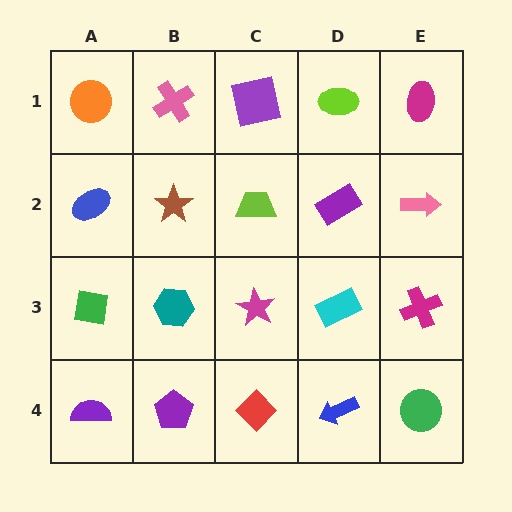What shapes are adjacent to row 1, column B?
A brown star (row 2, column B), an orange circle (row 1, column A), a purple square (row 1, column C).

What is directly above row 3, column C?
A lime trapezoid.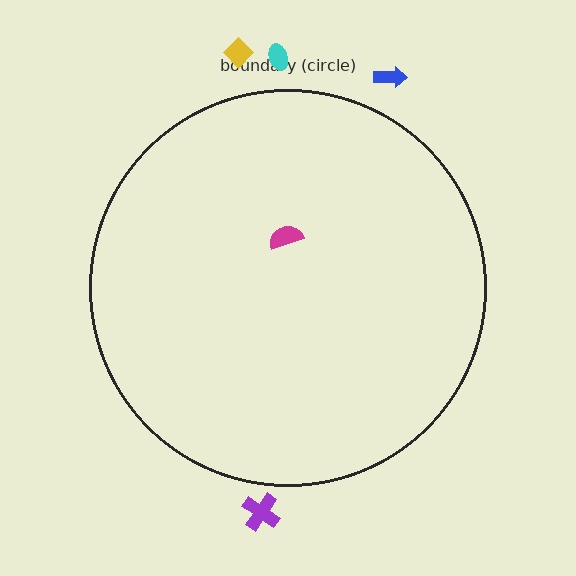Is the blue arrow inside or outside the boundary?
Outside.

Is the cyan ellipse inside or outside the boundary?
Outside.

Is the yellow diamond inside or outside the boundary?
Outside.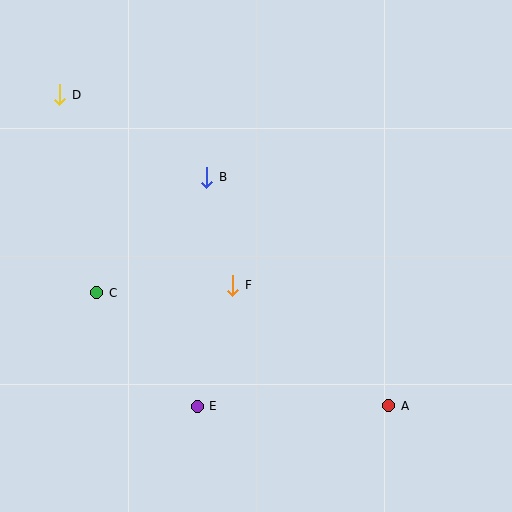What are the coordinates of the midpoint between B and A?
The midpoint between B and A is at (298, 291).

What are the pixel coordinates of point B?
Point B is at (207, 177).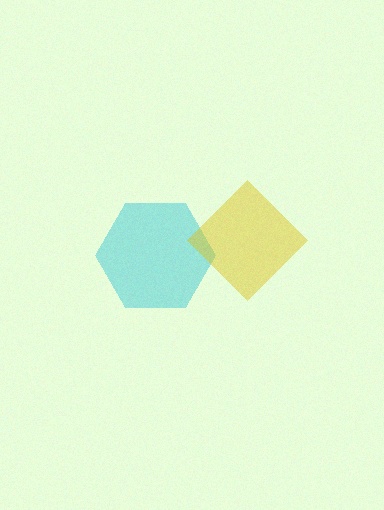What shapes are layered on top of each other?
The layered shapes are: a cyan hexagon, a yellow diamond.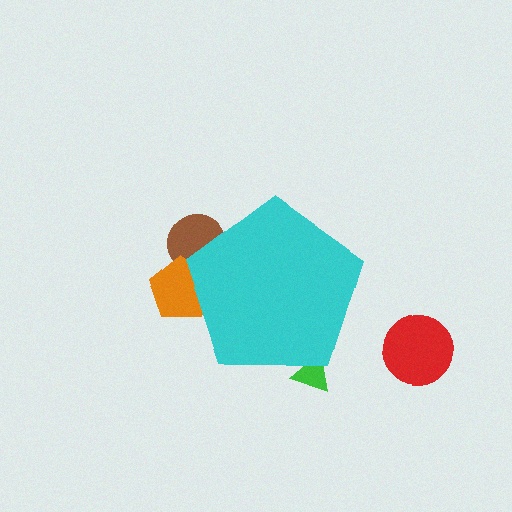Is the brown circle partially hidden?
Yes, the brown circle is partially hidden behind the cyan pentagon.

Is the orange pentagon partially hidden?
Yes, the orange pentagon is partially hidden behind the cyan pentagon.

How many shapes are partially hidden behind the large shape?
3 shapes are partially hidden.